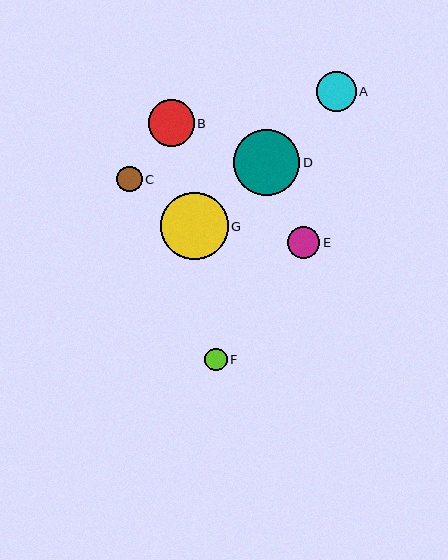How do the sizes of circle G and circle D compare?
Circle G and circle D are approximately the same size.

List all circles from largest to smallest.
From largest to smallest: G, D, B, A, E, C, F.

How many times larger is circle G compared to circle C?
Circle G is approximately 2.7 times the size of circle C.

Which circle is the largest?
Circle G is the largest with a size of approximately 68 pixels.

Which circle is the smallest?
Circle F is the smallest with a size of approximately 23 pixels.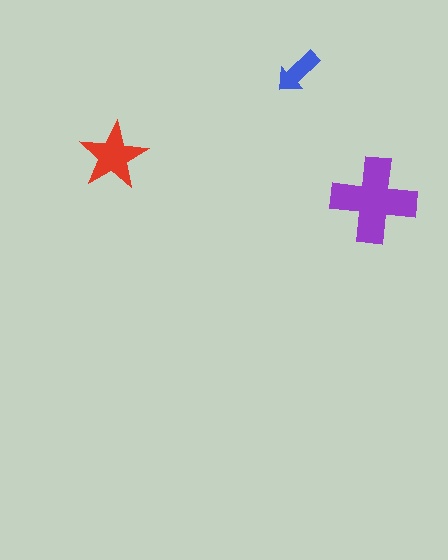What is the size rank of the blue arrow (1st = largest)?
3rd.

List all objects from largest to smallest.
The purple cross, the red star, the blue arrow.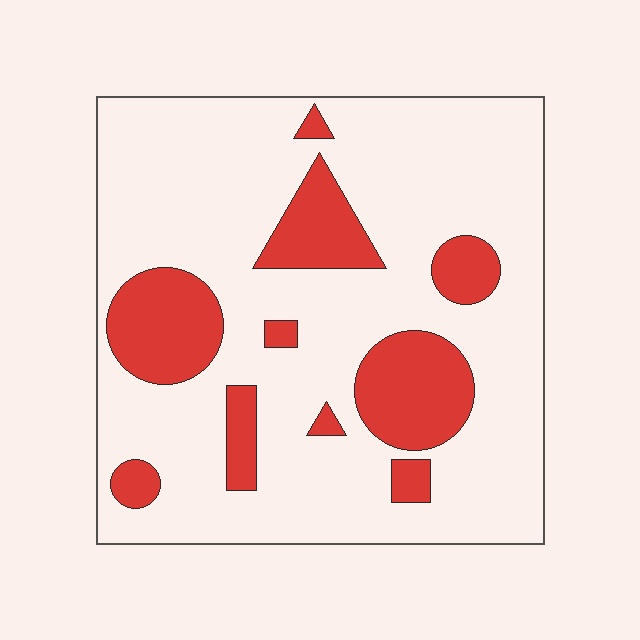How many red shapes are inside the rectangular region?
10.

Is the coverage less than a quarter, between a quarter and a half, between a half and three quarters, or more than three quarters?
Less than a quarter.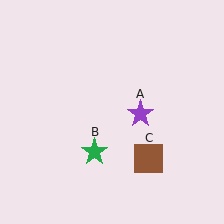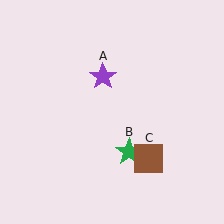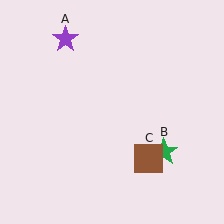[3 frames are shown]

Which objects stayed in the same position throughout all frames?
Brown square (object C) remained stationary.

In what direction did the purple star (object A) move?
The purple star (object A) moved up and to the left.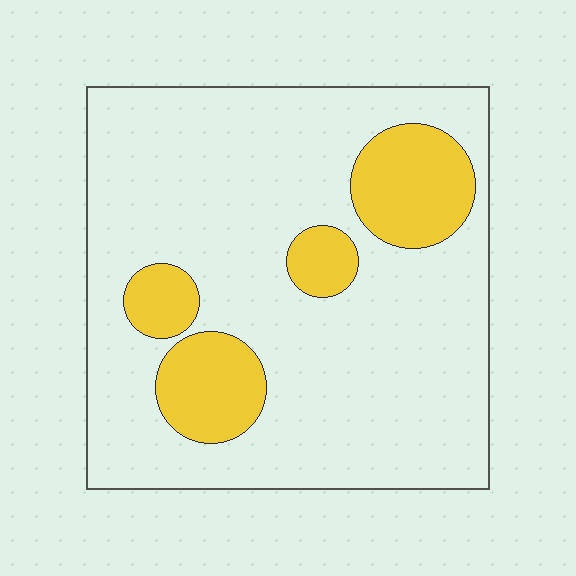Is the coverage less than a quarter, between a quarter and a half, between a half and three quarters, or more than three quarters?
Less than a quarter.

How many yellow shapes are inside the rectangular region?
4.